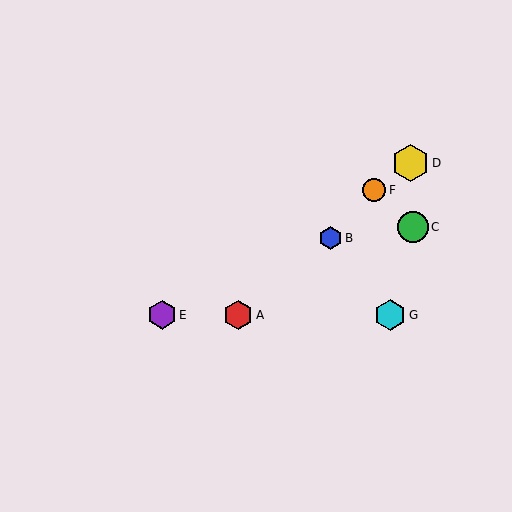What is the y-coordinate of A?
Object A is at y≈315.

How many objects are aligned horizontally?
3 objects (A, E, G) are aligned horizontally.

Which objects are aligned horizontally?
Objects A, E, G are aligned horizontally.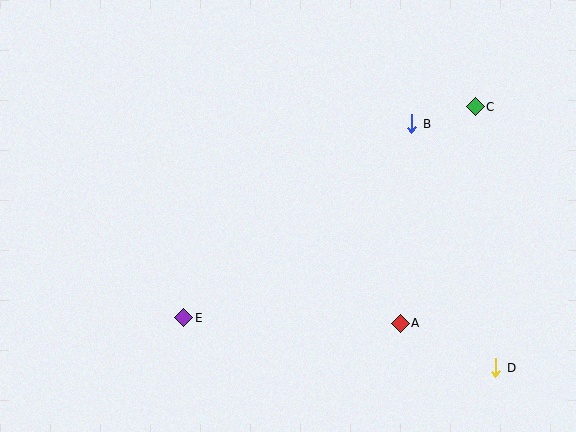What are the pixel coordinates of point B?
Point B is at (412, 124).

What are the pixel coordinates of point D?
Point D is at (496, 368).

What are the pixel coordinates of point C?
Point C is at (475, 107).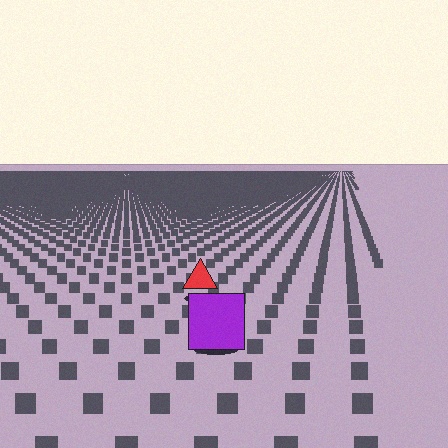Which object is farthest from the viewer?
The red triangle is farthest from the viewer. It appears smaller and the ground texture around it is denser.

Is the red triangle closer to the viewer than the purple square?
No. The purple square is closer — you can tell from the texture gradient: the ground texture is coarser near it.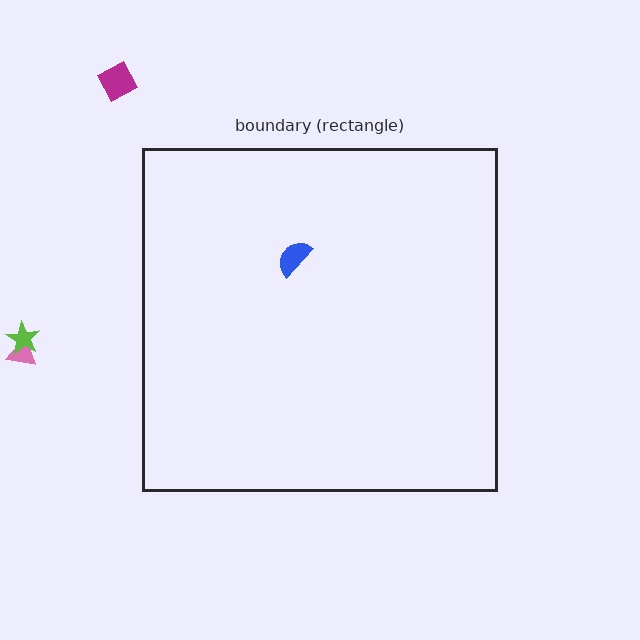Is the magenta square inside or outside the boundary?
Outside.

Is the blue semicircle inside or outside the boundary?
Inside.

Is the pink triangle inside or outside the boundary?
Outside.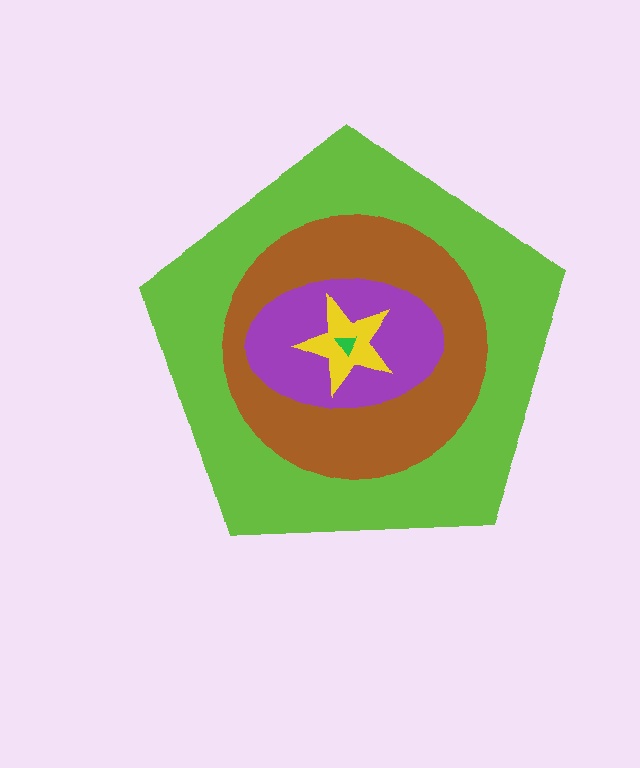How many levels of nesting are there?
5.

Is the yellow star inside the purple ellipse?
Yes.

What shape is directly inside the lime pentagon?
The brown circle.